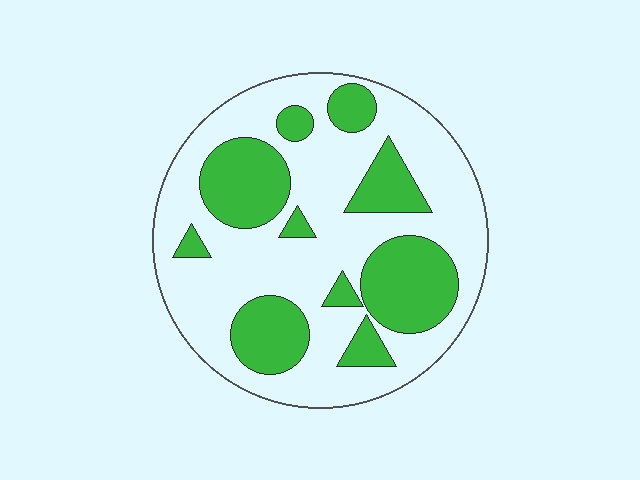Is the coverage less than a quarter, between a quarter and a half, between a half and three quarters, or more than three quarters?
Between a quarter and a half.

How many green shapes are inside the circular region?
10.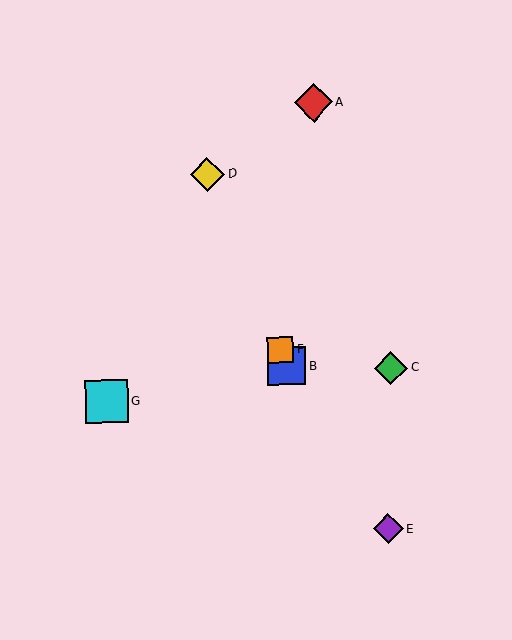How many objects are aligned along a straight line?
3 objects (B, D, F) are aligned along a straight line.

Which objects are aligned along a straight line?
Objects B, D, F are aligned along a straight line.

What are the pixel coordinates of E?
Object E is at (388, 529).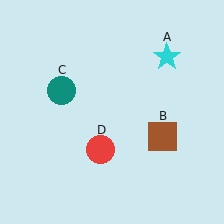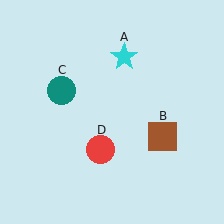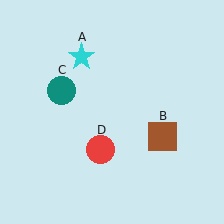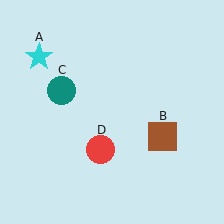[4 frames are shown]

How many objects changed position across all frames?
1 object changed position: cyan star (object A).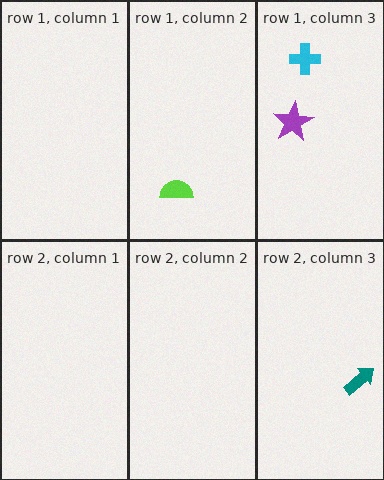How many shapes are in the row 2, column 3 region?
1.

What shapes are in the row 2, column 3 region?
The teal arrow.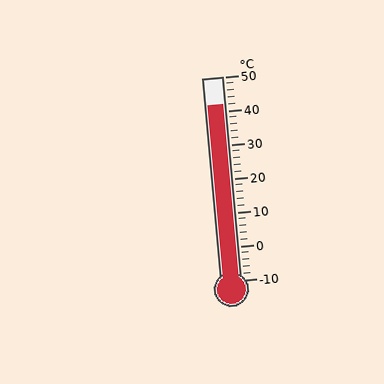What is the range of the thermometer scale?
The thermometer scale ranges from -10°C to 50°C.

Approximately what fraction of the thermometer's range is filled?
The thermometer is filled to approximately 85% of its range.